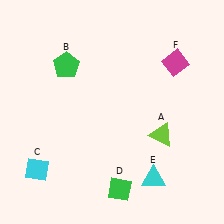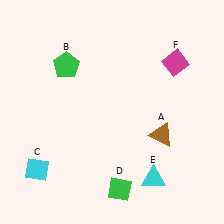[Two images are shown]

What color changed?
The triangle (A) changed from lime in Image 1 to brown in Image 2.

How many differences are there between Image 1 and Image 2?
There is 1 difference between the two images.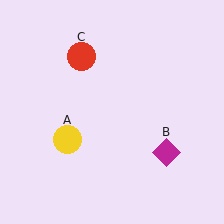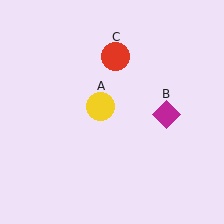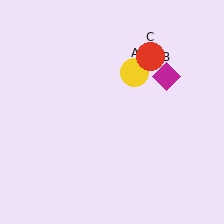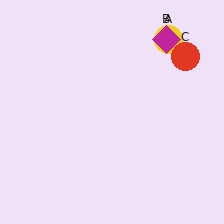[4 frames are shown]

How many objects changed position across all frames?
3 objects changed position: yellow circle (object A), magenta diamond (object B), red circle (object C).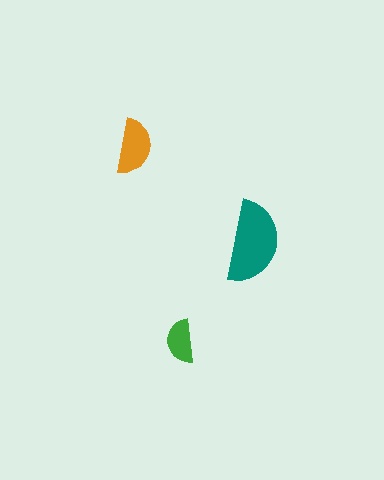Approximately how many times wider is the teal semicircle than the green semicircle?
About 2 times wider.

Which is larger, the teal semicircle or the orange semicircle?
The teal one.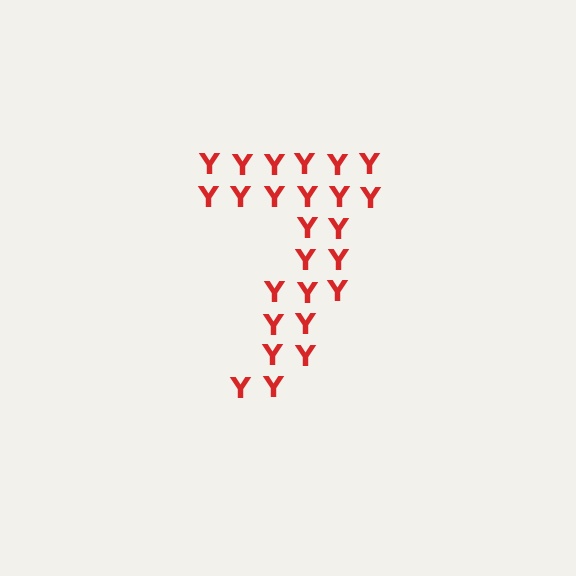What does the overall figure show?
The overall figure shows the digit 7.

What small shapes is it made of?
It is made of small letter Y's.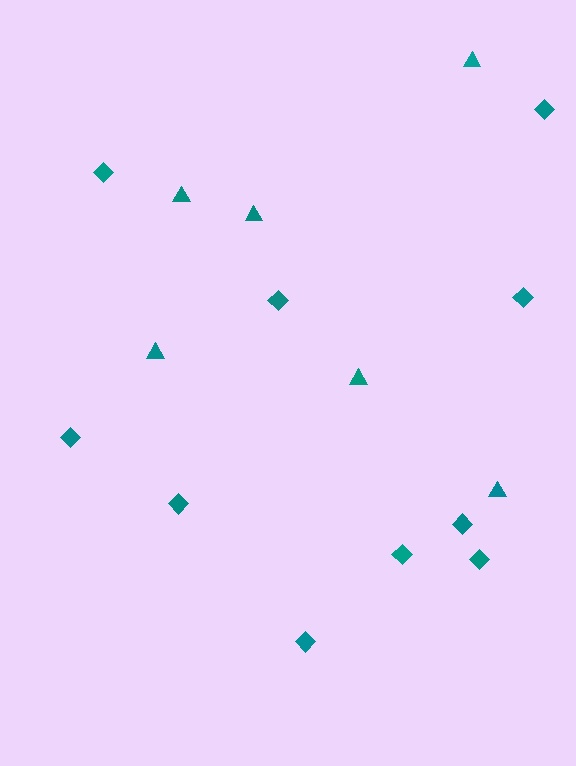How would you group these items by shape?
There are 2 groups: one group of diamonds (10) and one group of triangles (6).